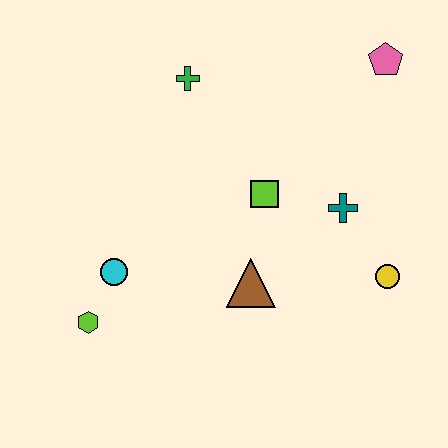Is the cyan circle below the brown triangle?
No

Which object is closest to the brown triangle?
The lime square is closest to the brown triangle.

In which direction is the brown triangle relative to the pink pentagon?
The brown triangle is below the pink pentagon.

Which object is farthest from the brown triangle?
The pink pentagon is farthest from the brown triangle.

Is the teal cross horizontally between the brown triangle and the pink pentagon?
Yes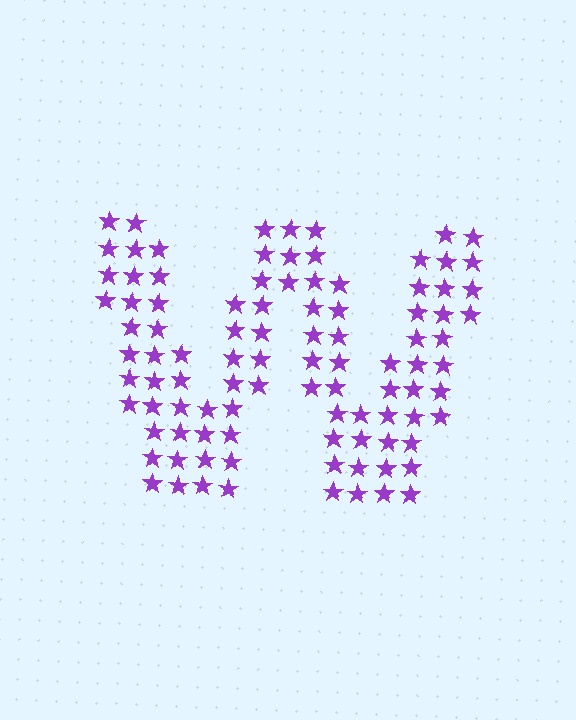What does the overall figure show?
The overall figure shows the letter W.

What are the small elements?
The small elements are stars.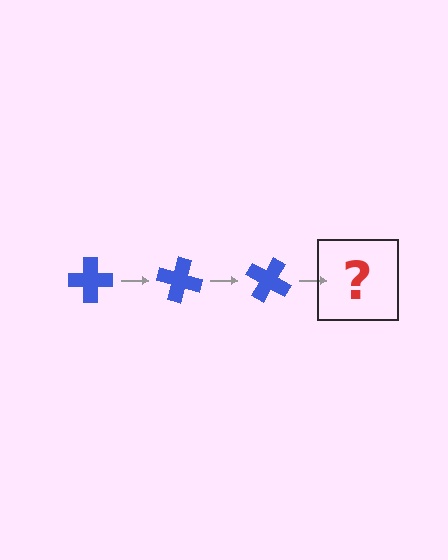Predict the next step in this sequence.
The next step is a blue cross rotated 45 degrees.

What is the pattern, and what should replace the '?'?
The pattern is that the cross rotates 15 degrees each step. The '?' should be a blue cross rotated 45 degrees.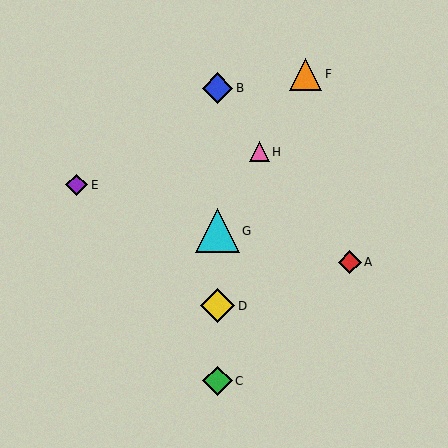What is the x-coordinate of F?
Object F is at x≈306.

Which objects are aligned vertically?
Objects B, C, D, G are aligned vertically.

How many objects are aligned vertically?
4 objects (B, C, D, G) are aligned vertically.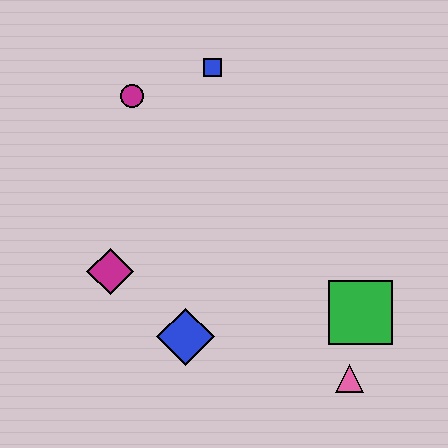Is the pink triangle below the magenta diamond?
Yes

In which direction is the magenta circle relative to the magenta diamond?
The magenta circle is above the magenta diamond.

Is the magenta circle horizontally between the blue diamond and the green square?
No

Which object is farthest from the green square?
The magenta circle is farthest from the green square.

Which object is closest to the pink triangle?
The green square is closest to the pink triangle.